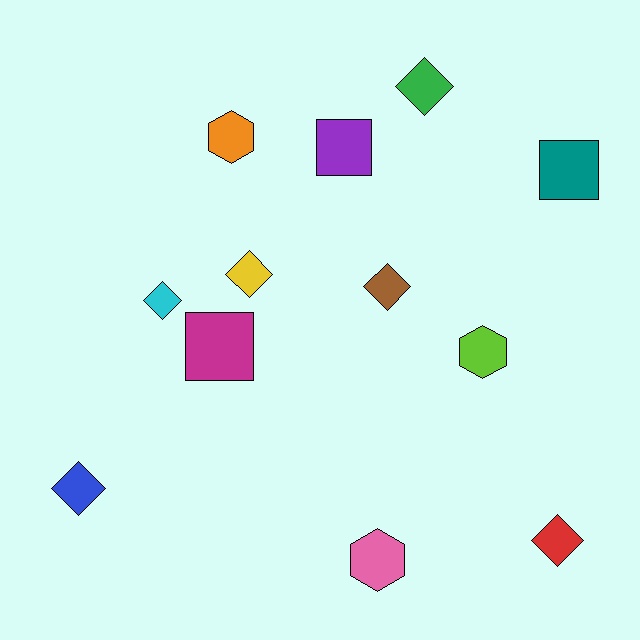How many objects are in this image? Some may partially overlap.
There are 12 objects.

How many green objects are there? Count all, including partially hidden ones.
There is 1 green object.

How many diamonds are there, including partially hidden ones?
There are 6 diamonds.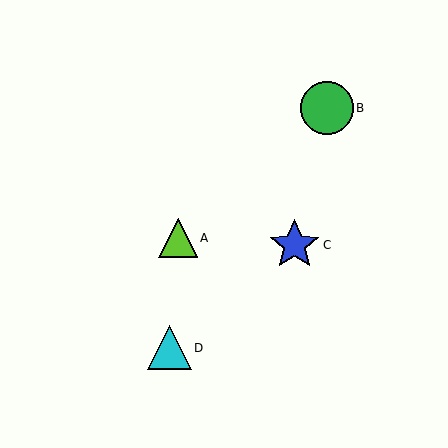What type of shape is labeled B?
Shape B is a green circle.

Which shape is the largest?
The green circle (labeled B) is the largest.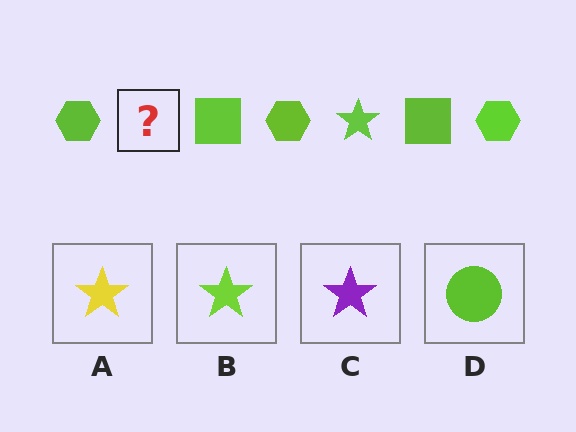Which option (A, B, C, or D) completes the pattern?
B.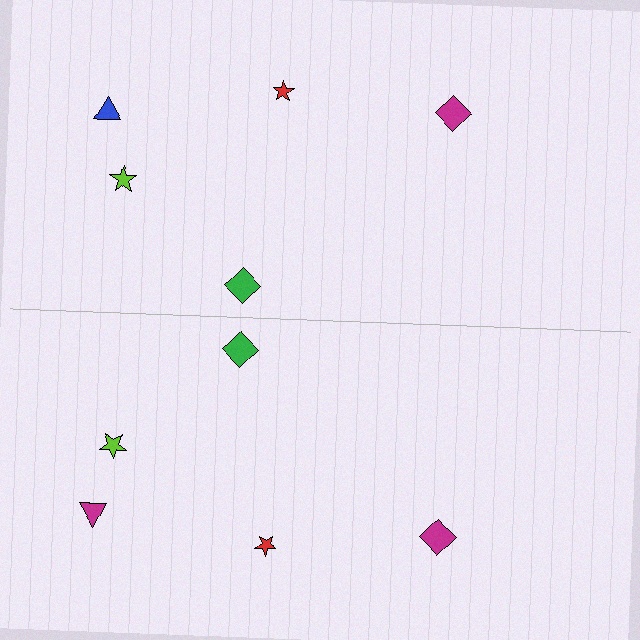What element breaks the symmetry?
The magenta triangle on the bottom side breaks the symmetry — its mirror counterpart is blue.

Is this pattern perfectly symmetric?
No, the pattern is not perfectly symmetric. The magenta triangle on the bottom side breaks the symmetry — its mirror counterpart is blue.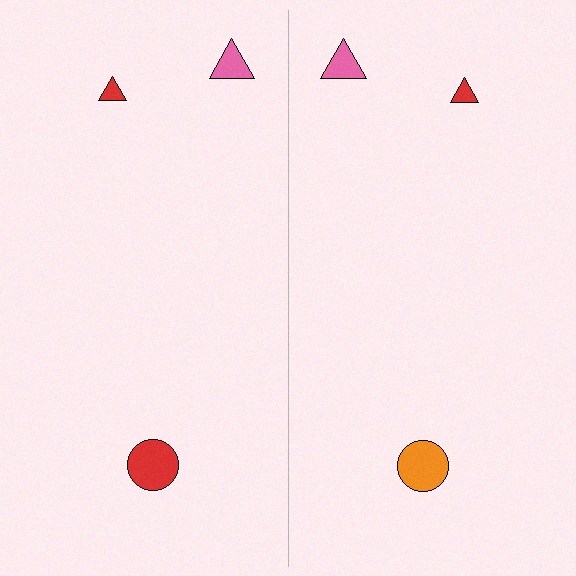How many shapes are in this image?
There are 6 shapes in this image.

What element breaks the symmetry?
The orange circle on the right side breaks the symmetry — its mirror counterpart is red.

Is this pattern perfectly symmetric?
No, the pattern is not perfectly symmetric. The orange circle on the right side breaks the symmetry — its mirror counterpart is red.